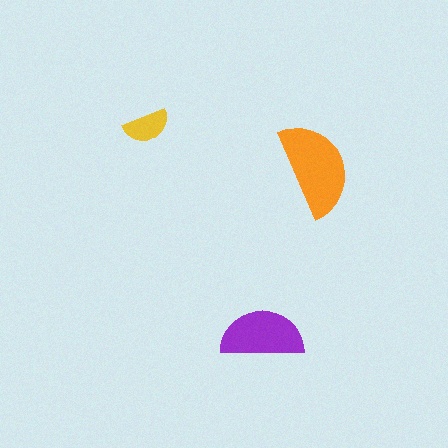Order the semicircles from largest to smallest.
the orange one, the purple one, the yellow one.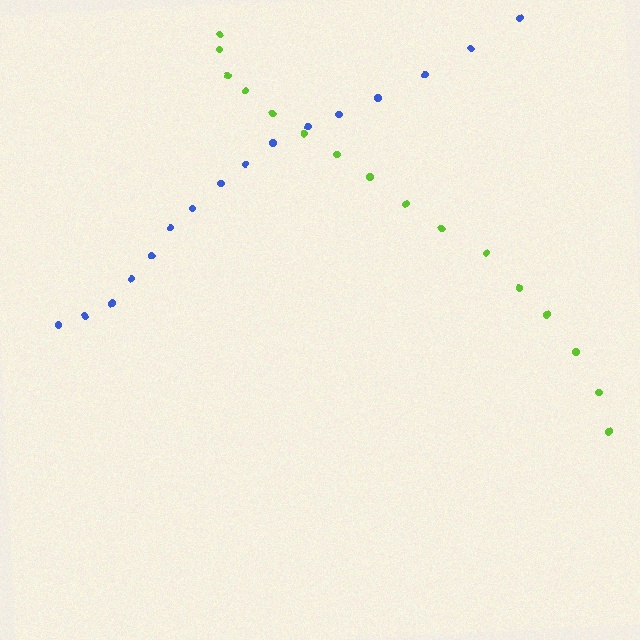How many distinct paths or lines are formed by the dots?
There are 2 distinct paths.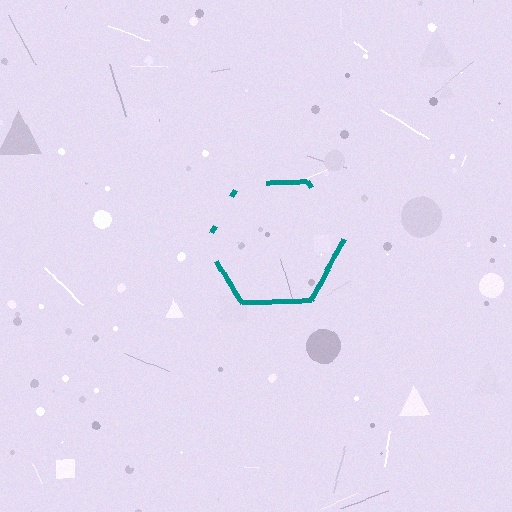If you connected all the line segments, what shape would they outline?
They would outline a hexagon.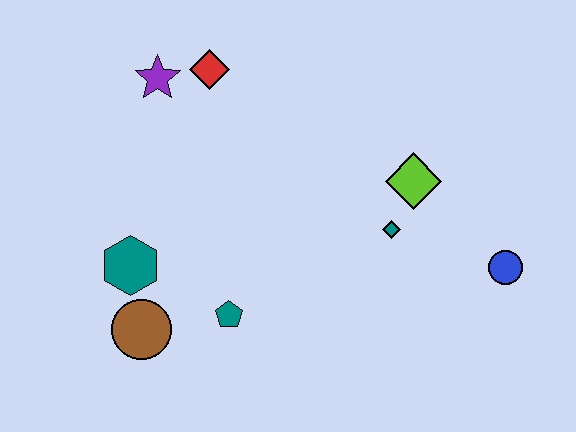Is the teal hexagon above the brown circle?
Yes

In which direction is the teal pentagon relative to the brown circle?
The teal pentagon is to the right of the brown circle.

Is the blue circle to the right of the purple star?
Yes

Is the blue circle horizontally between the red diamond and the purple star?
No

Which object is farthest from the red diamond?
The blue circle is farthest from the red diamond.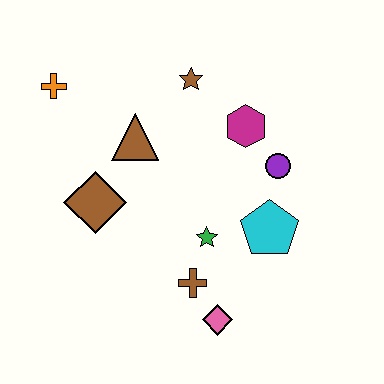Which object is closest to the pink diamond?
The brown cross is closest to the pink diamond.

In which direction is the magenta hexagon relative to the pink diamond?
The magenta hexagon is above the pink diamond.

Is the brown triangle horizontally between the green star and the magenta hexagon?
No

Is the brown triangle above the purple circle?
Yes